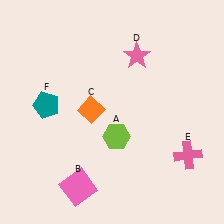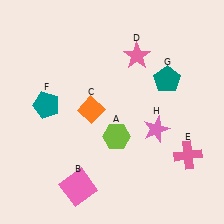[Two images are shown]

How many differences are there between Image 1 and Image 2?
There are 2 differences between the two images.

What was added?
A teal pentagon (G), a pink star (H) were added in Image 2.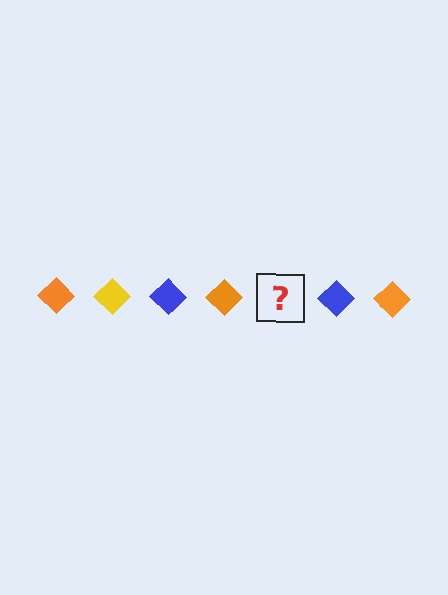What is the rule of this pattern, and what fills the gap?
The rule is that the pattern cycles through orange, yellow, blue diamonds. The gap should be filled with a yellow diamond.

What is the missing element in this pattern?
The missing element is a yellow diamond.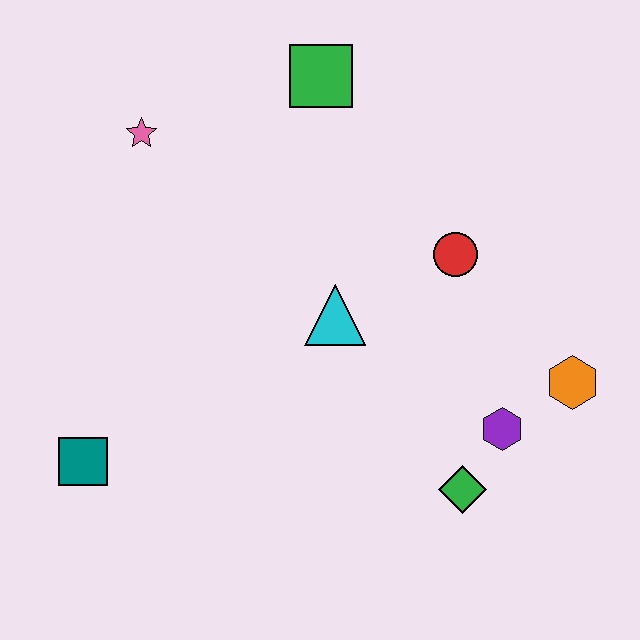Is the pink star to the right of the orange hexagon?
No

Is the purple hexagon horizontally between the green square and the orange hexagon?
Yes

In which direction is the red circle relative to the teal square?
The red circle is to the right of the teal square.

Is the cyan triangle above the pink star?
No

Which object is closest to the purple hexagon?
The green diamond is closest to the purple hexagon.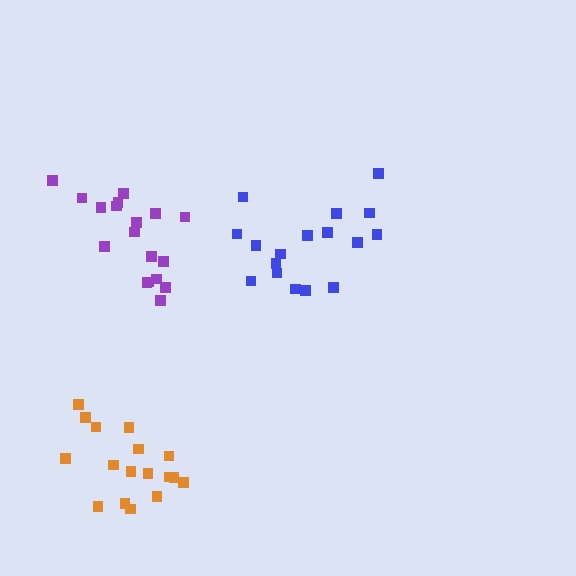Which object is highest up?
The purple cluster is topmost.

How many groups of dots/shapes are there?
There are 3 groups.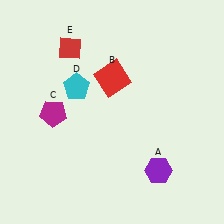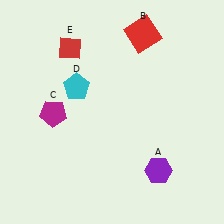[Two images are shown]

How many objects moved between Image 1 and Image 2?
1 object moved between the two images.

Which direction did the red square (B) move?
The red square (B) moved up.